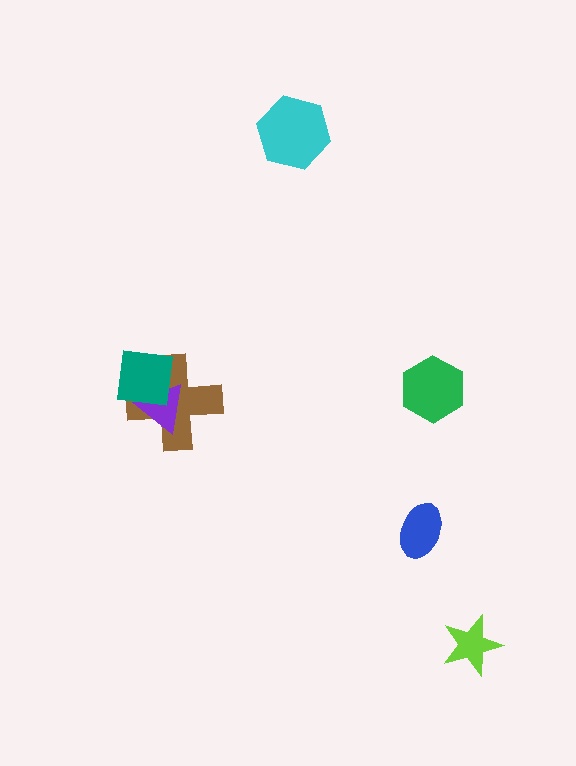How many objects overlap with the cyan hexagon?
0 objects overlap with the cyan hexagon.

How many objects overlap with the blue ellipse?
0 objects overlap with the blue ellipse.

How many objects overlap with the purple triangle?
2 objects overlap with the purple triangle.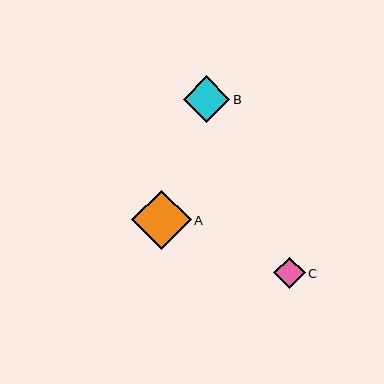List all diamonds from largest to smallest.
From largest to smallest: A, B, C.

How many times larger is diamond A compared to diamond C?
Diamond A is approximately 1.9 times the size of diamond C.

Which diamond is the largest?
Diamond A is the largest with a size of approximately 59 pixels.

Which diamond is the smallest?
Diamond C is the smallest with a size of approximately 32 pixels.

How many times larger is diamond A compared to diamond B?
Diamond A is approximately 1.3 times the size of diamond B.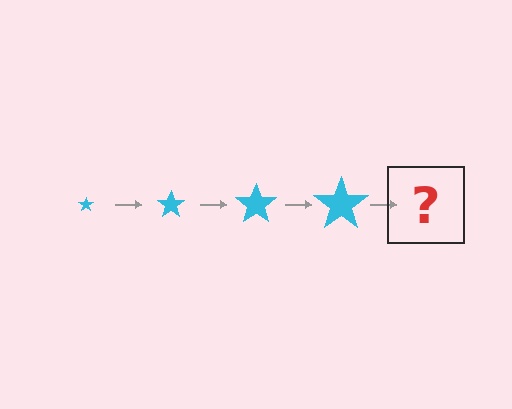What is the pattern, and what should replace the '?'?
The pattern is that the star gets progressively larger each step. The '?' should be a cyan star, larger than the previous one.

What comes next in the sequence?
The next element should be a cyan star, larger than the previous one.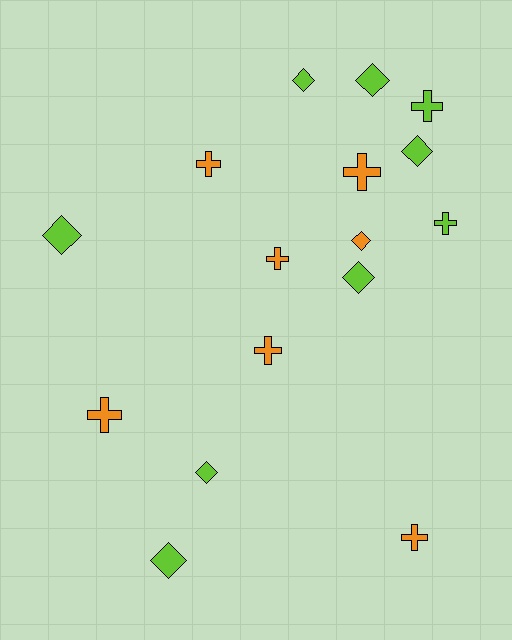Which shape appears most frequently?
Cross, with 8 objects.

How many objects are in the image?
There are 16 objects.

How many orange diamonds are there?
There is 1 orange diamond.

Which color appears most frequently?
Lime, with 9 objects.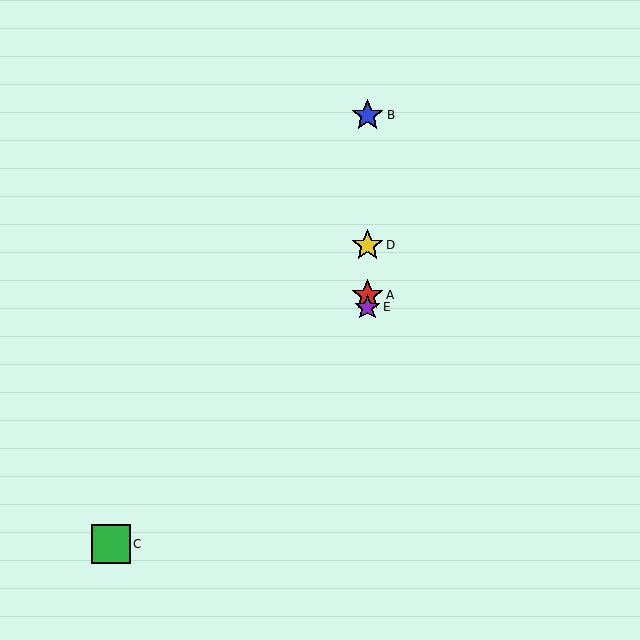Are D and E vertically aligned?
Yes, both are at x≈367.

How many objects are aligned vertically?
4 objects (A, B, D, E) are aligned vertically.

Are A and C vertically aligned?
No, A is at x≈367 and C is at x≈111.